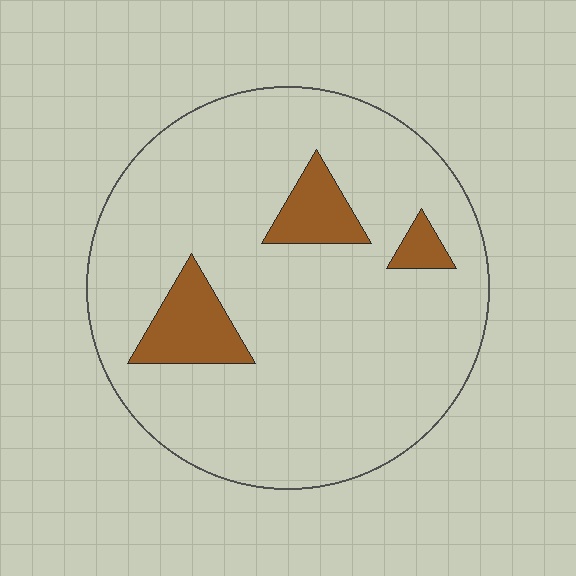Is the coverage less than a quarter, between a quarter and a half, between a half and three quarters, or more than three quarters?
Less than a quarter.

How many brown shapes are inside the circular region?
3.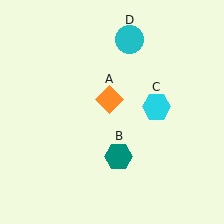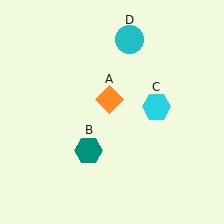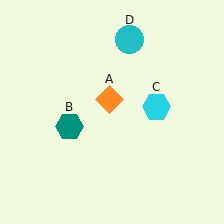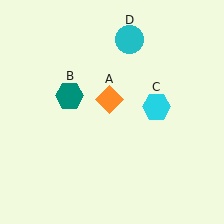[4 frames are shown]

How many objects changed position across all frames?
1 object changed position: teal hexagon (object B).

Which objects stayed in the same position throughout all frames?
Orange diamond (object A) and cyan hexagon (object C) and cyan circle (object D) remained stationary.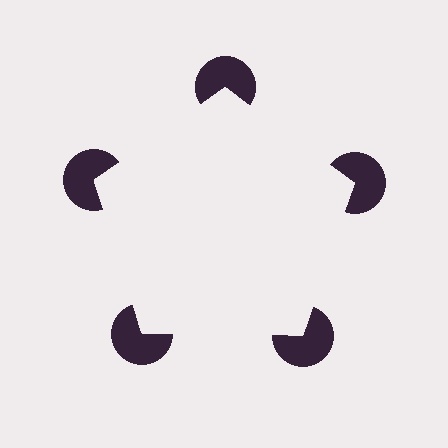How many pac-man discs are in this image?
There are 5 — one at each vertex of the illusory pentagon.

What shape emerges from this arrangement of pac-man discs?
An illusory pentagon — its edges are inferred from the aligned wedge cuts in the pac-man discs, not physically drawn.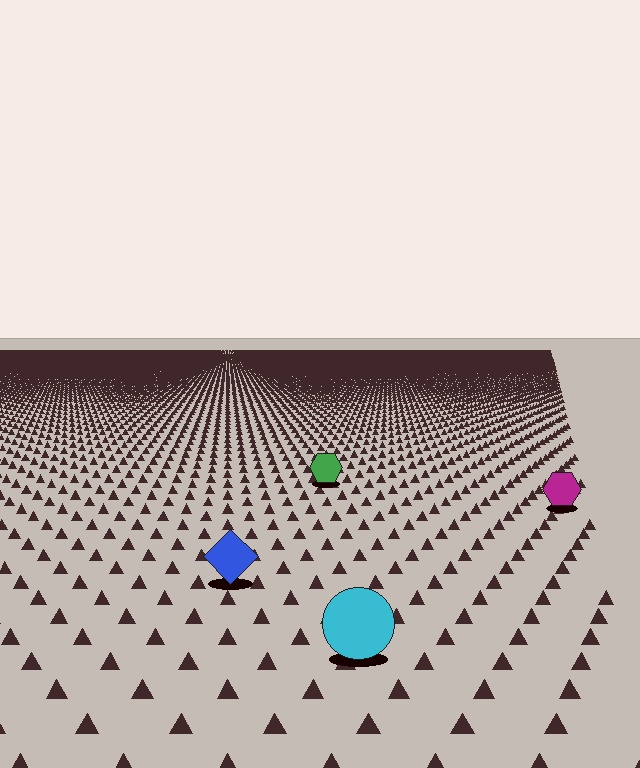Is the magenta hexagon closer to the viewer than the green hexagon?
Yes. The magenta hexagon is closer — you can tell from the texture gradient: the ground texture is coarser near it.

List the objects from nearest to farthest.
From nearest to farthest: the cyan circle, the blue diamond, the magenta hexagon, the green hexagon.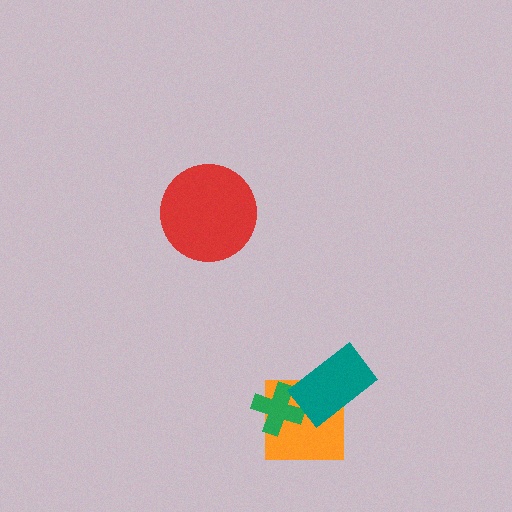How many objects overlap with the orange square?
2 objects overlap with the orange square.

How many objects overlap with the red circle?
0 objects overlap with the red circle.